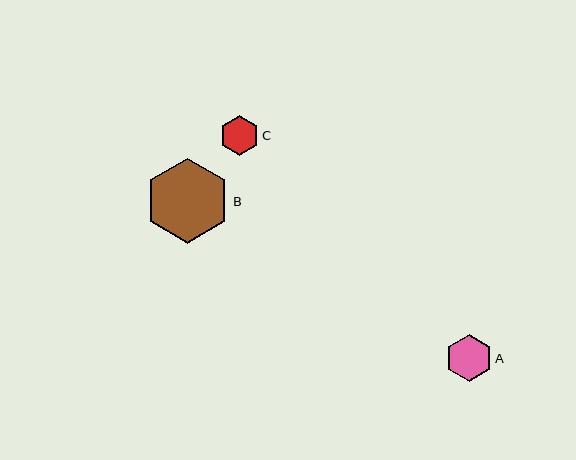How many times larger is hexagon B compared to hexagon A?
Hexagon B is approximately 1.8 times the size of hexagon A.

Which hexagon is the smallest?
Hexagon C is the smallest with a size of approximately 39 pixels.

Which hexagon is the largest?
Hexagon B is the largest with a size of approximately 85 pixels.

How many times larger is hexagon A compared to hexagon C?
Hexagon A is approximately 1.2 times the size of hexagon C.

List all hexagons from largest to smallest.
From largest to smallest: B, A, C.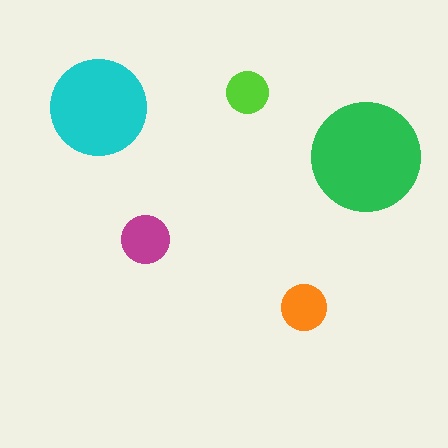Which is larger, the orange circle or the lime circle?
The orange one.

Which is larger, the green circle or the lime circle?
The green one.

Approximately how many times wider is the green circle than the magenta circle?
About 2.5 times wider.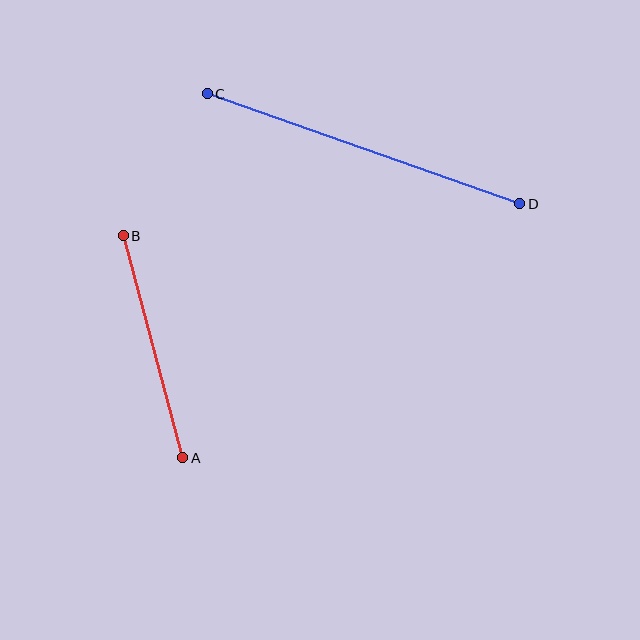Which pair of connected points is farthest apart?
Points C and D are farthest apart.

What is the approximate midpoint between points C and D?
The midpoint is at approximately (364, 149) pixels.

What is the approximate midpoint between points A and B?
The midpoint is at approximately (153, 347) pixels.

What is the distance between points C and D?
The distance is approximately 332 pixels.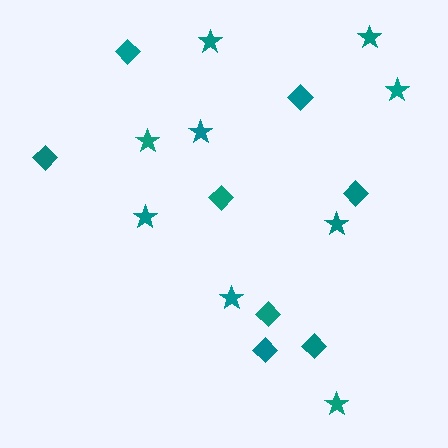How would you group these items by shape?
There are 2 groups: one group of diamonds (8) and one group of stars (9).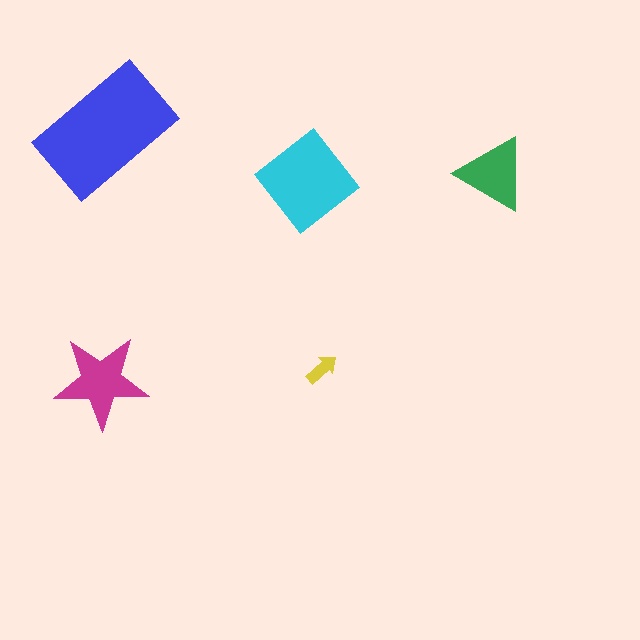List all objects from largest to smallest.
The blue rectangle, the cyan diamond, the magenta star, the green triangle, the yellow arrow.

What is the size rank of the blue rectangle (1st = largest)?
1st.